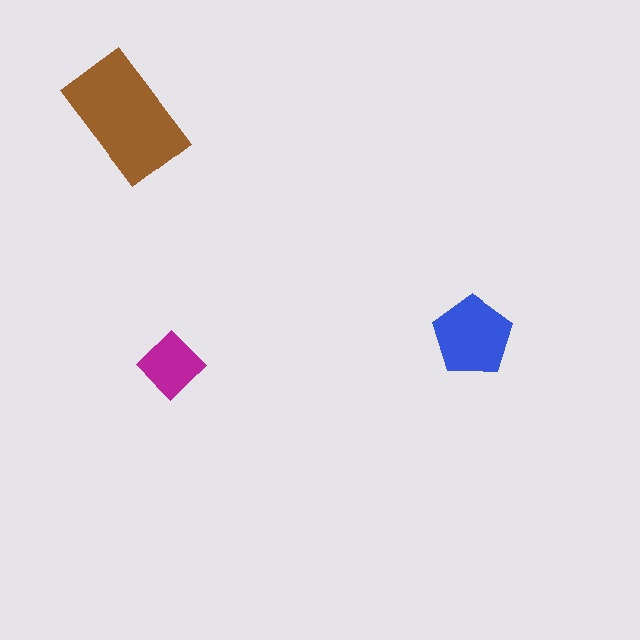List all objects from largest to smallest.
The brown rectangle, the blue pentagon, the magenta diamond.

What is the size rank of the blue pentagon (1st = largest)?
2nd.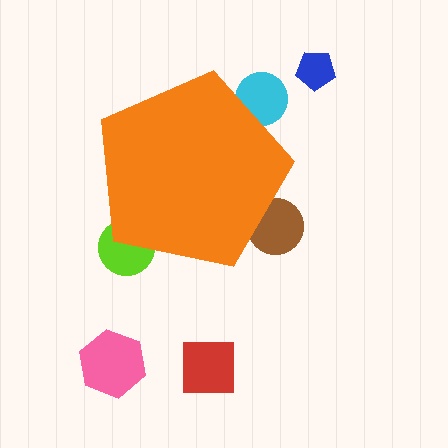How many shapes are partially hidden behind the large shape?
3 shapes are partially hidden.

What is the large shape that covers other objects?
An orange pentagon.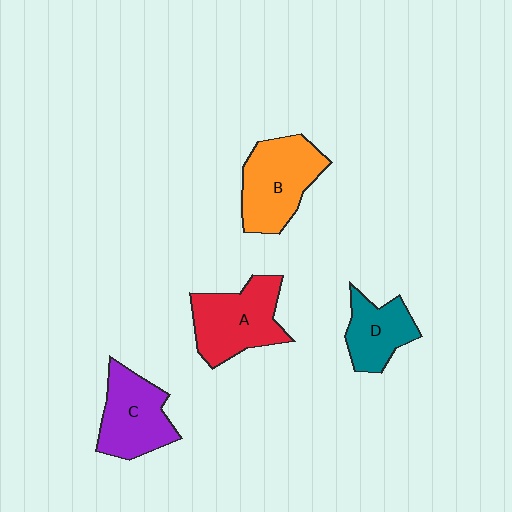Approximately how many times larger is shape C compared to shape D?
Approximately 1.3 times.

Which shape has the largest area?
Shape B (orange).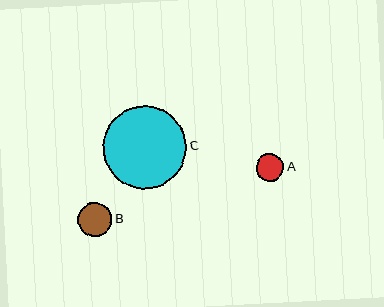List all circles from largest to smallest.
From largest to smallest: C, B, A.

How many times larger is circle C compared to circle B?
Circle C is approximately 2.4 times the size of circle B.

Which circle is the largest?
Circle C is the largest with a size of approximately 83 pixels.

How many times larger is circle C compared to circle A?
Circle C is approximately 3.0 times the size of circle A.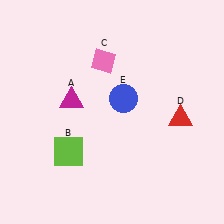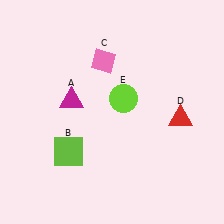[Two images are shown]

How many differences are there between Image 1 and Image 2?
There is 1 difference between the two images.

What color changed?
The circle (E) changed from blue in Image 1 to lime in Image 2.